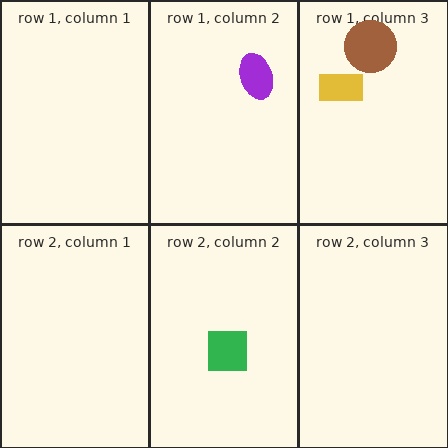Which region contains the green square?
The row 2, column 2 region.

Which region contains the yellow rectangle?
The row 1, column 3 region.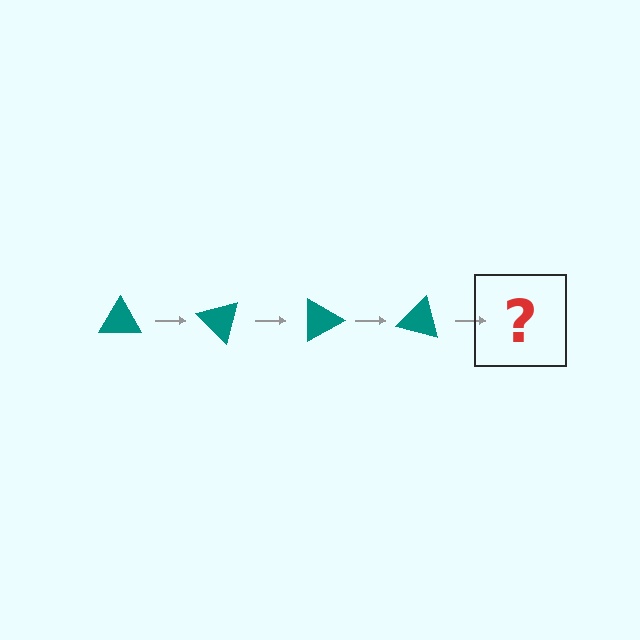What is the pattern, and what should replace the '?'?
The pattern is that the triangle rotates 45 degrees each step. The '?' should be a teal triangle rotated 180 degrees.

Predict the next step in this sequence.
The next step is a teal triangle rotated 180 degrees.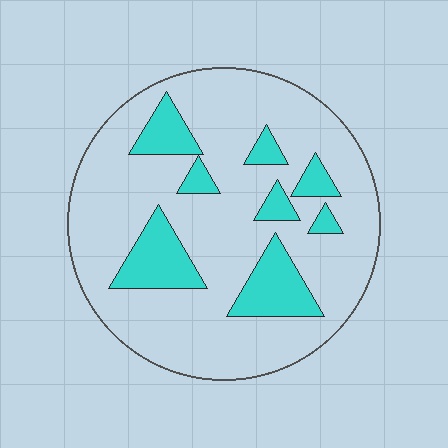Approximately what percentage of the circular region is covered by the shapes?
Approximately 20%.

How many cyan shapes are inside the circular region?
8.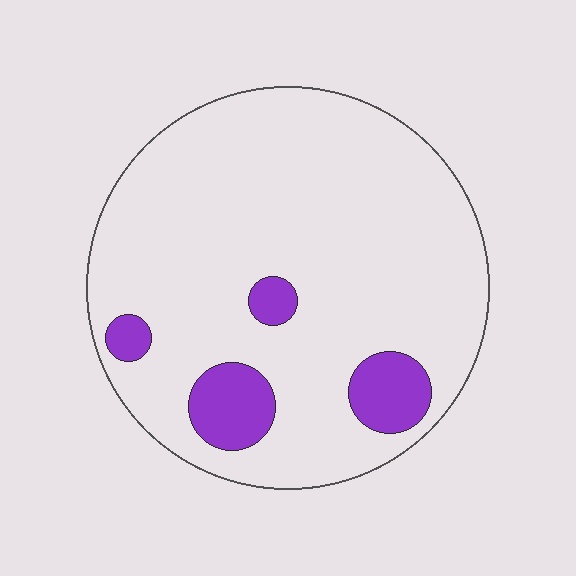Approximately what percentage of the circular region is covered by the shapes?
Approximately 10%.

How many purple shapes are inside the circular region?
4.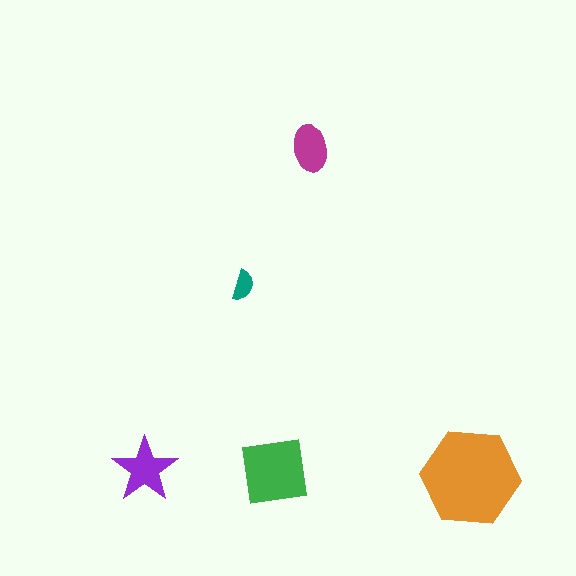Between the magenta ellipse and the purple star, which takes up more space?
The purple star.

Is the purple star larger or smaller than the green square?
Smaller.